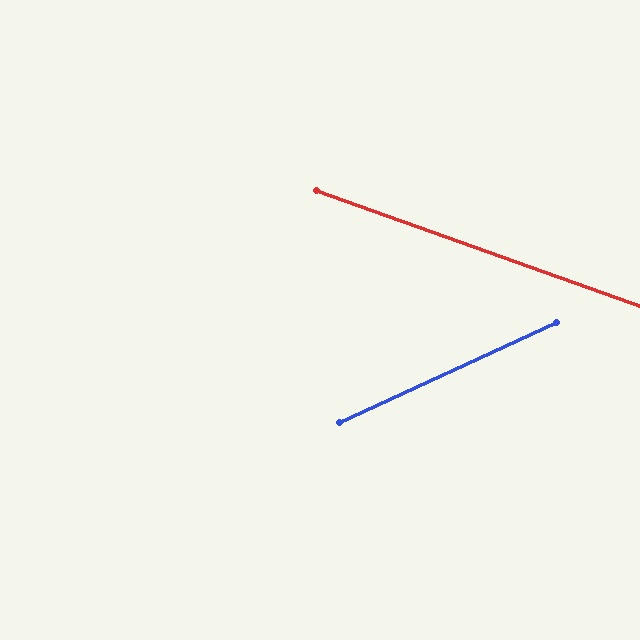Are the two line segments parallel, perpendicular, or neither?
Neither parallel nor perpendicular — they differ by about 44°.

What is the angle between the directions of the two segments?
Approximately 44 degrees.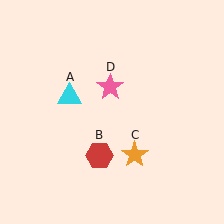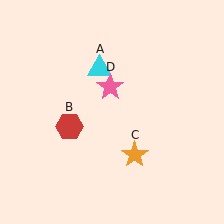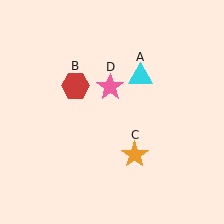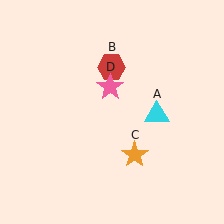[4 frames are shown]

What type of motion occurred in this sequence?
The cyan triangle (object A), red hexagon (object B) rotated clockwise around the center of the scene.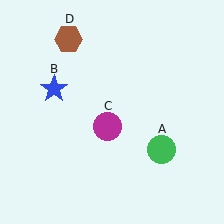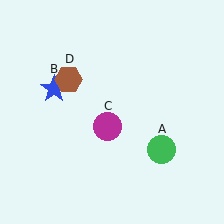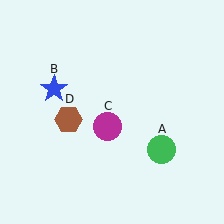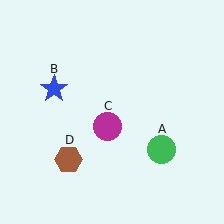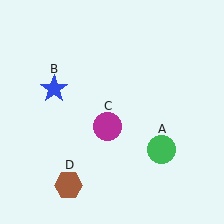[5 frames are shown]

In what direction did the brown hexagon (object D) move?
The brown hexagon (object D) moved down.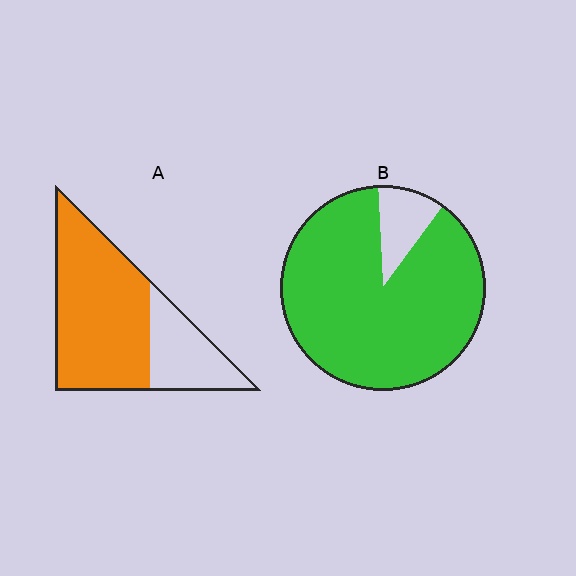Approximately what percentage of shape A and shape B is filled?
A is approximately 70% and B is approximately 90%.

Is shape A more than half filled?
Yes.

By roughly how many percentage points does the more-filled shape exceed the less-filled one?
By roughly 20 percentage points (B over A).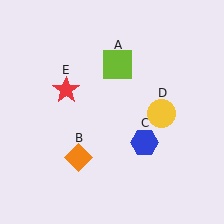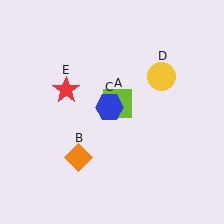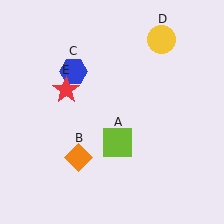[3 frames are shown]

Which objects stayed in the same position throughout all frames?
Orange diamond (object B) and red star (object E) remained stationary.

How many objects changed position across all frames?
3 objects changed position: lime square (object A), blue hexagon (object C), yellow circle (object D).